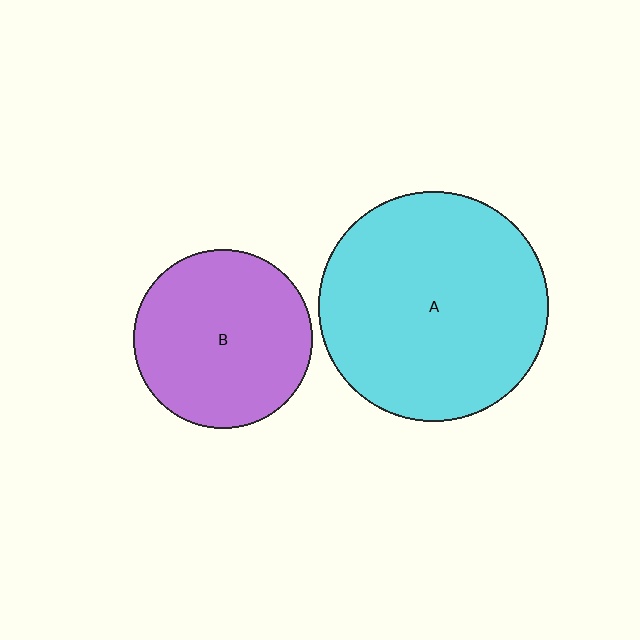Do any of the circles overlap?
No, none of the circles overlap.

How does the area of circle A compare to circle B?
Approximately 1.6 times.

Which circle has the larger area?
Circle A (cyan).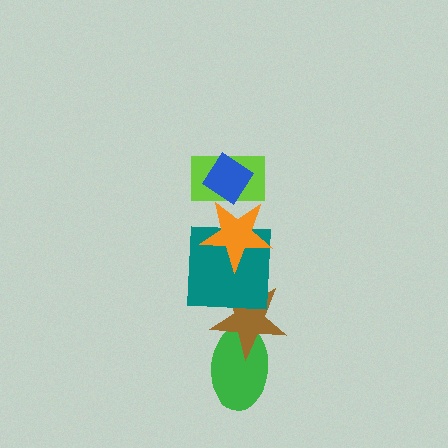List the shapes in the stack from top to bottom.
From top to bottom: the blue diamond, the lime rectangle, the orange star, the teal square, the brown star, the green ellipse.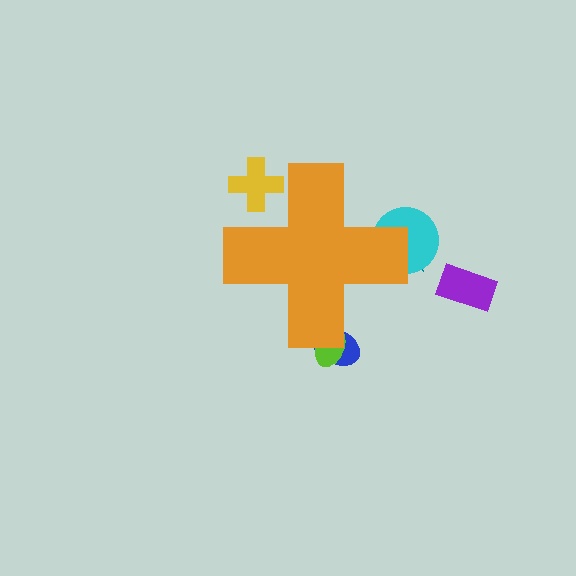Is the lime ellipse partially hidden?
Yes, the lime ellipse is partially hidden behind the orange cross.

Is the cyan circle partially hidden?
Yes, the cyan circle is partially hidden behind the orange cross.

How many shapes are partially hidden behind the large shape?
5 shapes are partially hidden.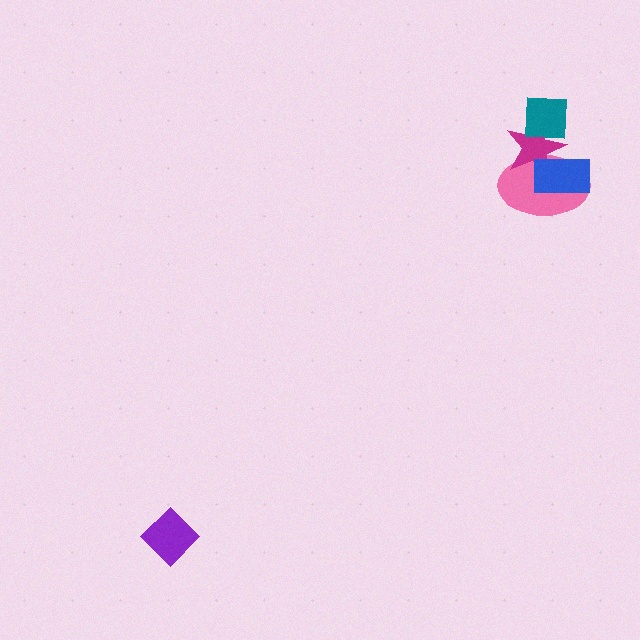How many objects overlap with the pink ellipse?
2 objects overlap with the pink ellipse.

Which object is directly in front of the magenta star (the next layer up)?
The blue rectangle is directly in front of the magenta star.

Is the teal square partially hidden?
No, no other shape covers it.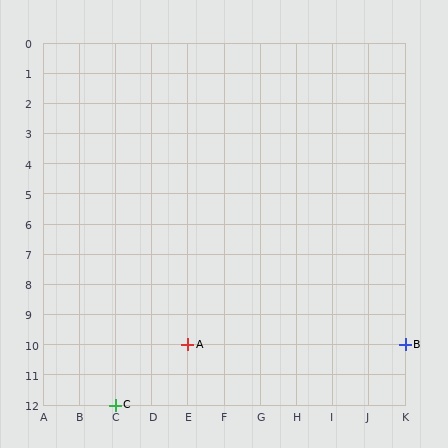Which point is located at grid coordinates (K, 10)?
Point B is at (K, 10).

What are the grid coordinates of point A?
Point A is at grid coordinates (E, 10).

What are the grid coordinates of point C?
Point C is at grid coordinates (C, 12).